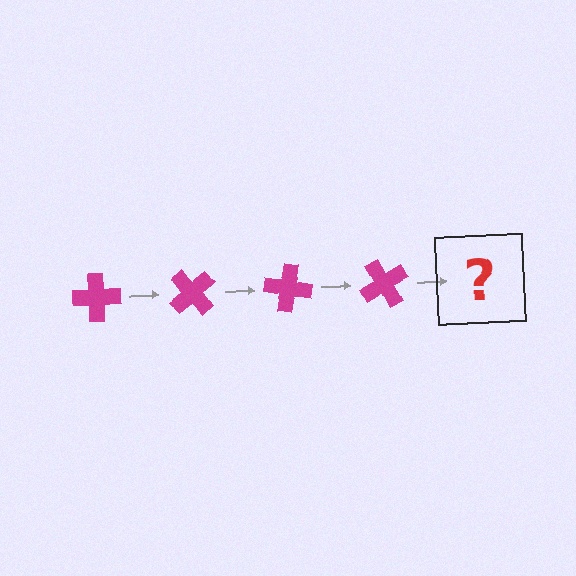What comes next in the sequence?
The next element should be a magenta cross rotated 200 degrees.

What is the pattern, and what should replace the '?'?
The pattern is that the cross rotates 50 degrees each step. The '?' should be a magenta cross rotated 200 degrees.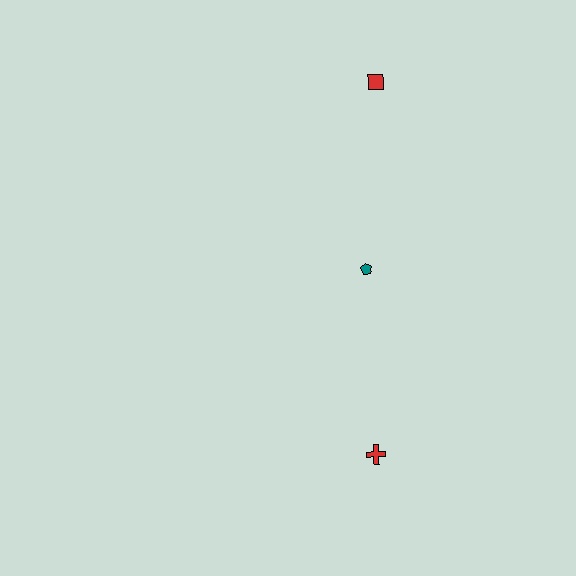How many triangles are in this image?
There are no triangles.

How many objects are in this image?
There are 3 objects.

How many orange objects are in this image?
There are no orange objects.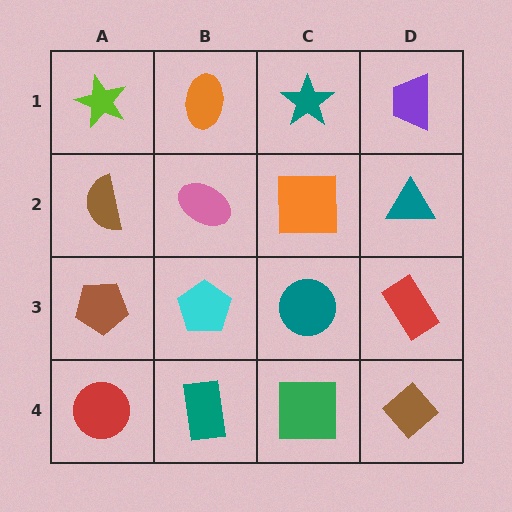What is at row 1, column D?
A purple trapezoid.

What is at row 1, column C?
A teal star.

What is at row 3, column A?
A brown pentagon.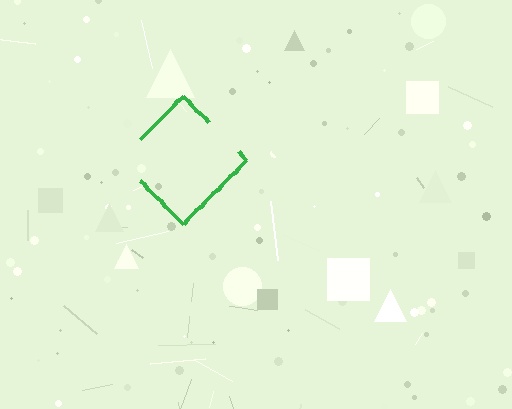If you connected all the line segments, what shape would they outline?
They would outline a diamond.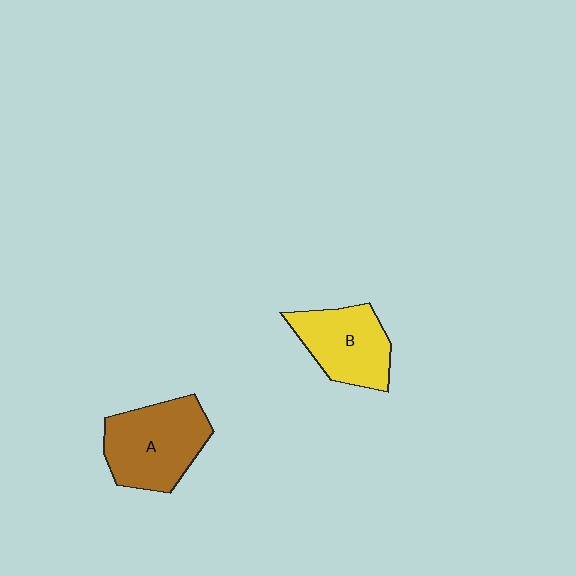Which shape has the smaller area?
Shape B (yellow).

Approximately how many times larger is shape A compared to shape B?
Approximately 1.2 times.